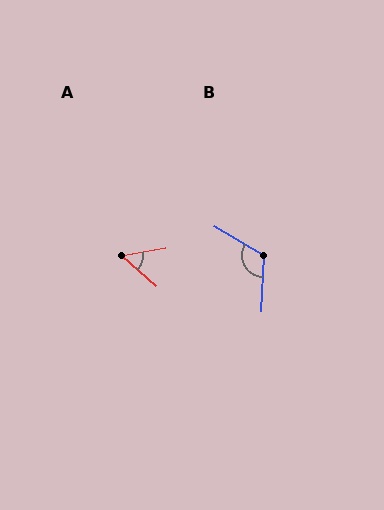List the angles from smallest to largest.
A (50°), B (118°).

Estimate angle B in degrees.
Approximately 118 degrees.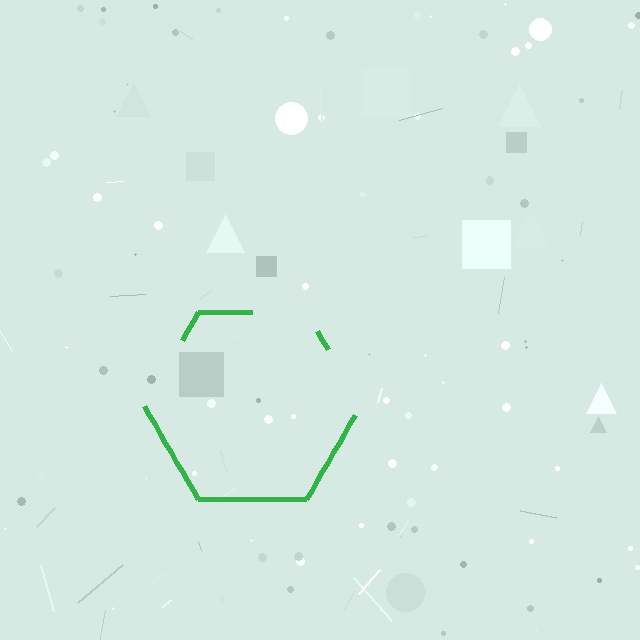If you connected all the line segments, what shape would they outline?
They would outline a hexagon.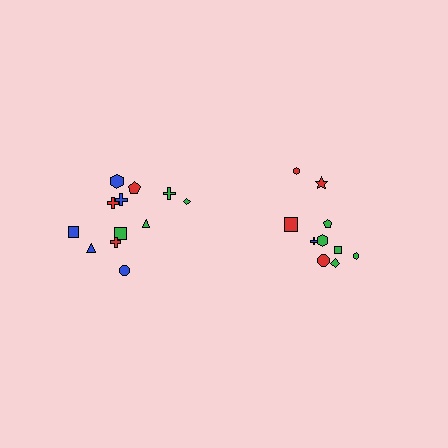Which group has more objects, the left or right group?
The left group.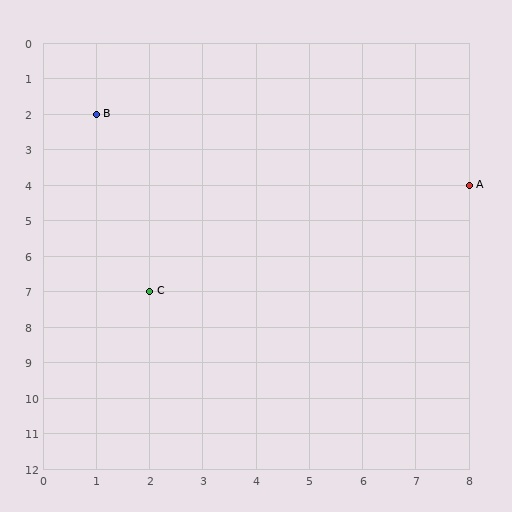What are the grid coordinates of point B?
Point B is at grid coordinates (1, 2).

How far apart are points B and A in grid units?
Points B and A are 7 columns and 2 rows apart (about 7.3 grid units diagonally).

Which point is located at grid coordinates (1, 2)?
Point B is at (1, 2).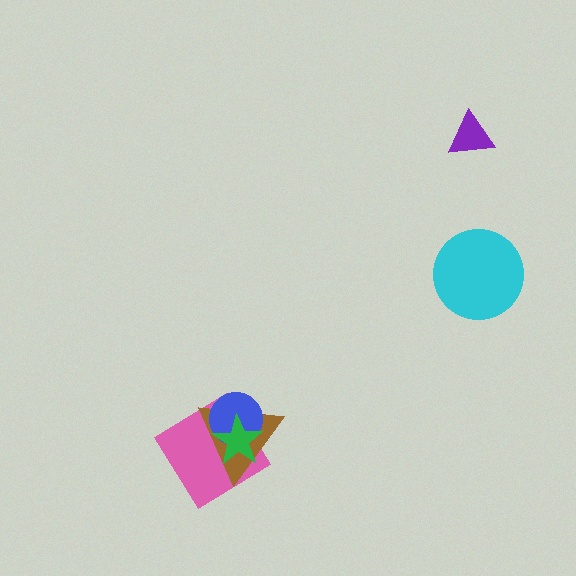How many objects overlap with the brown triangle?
3 objects overlap with the brown triangle.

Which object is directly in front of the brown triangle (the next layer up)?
The blue circle is directly in front of the brown triangle.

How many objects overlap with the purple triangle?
0 objects overlap with the purple triangle.